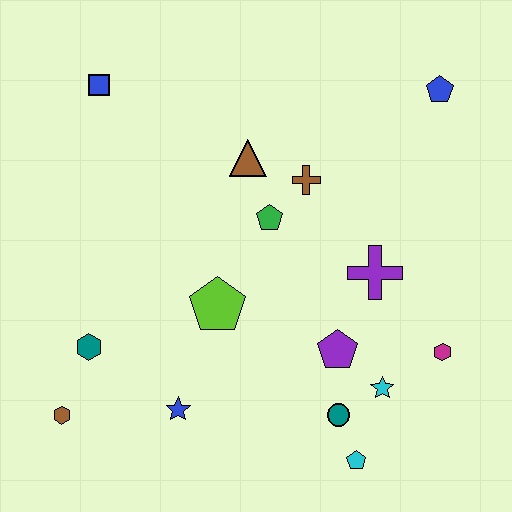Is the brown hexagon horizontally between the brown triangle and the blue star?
No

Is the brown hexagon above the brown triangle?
No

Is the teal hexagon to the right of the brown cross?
No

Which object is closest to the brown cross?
The green pentagon is closest to the brown cross.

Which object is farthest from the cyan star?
The blue square is farthest from the cyan star.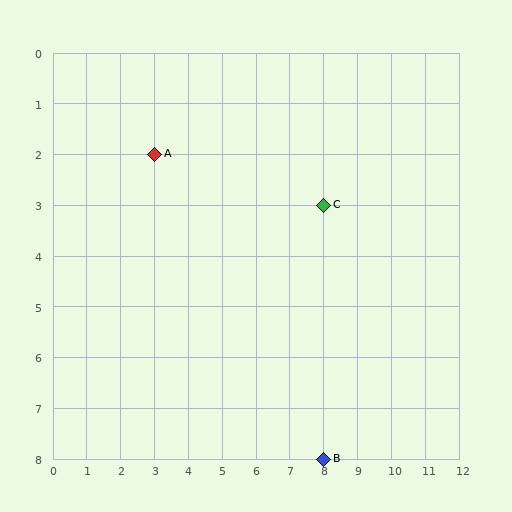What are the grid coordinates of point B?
Point B is at grid coordinates (8, 8).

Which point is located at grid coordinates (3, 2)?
Point A is at (3, 2).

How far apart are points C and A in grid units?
Points C and A are 5 columns and 1 row apart (about 5.1 grid units diagonally).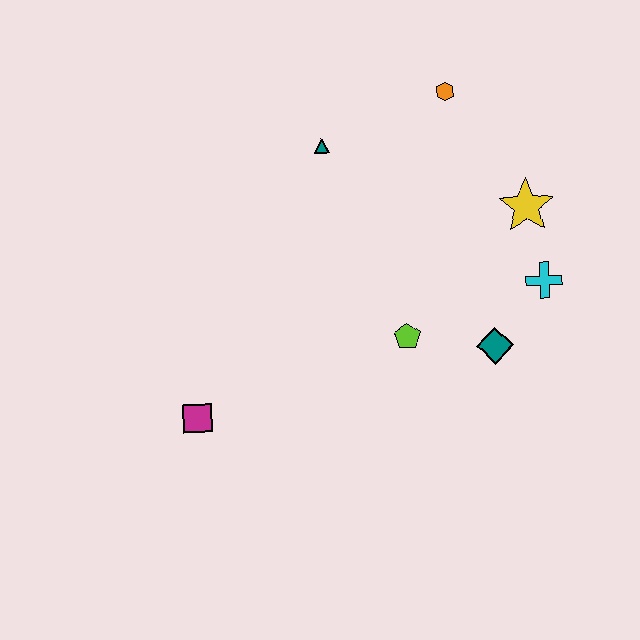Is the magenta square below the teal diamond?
Yes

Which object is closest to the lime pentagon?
The teal diamond is closest to the lime pentagon.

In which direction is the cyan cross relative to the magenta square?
The cyan cross is to the right of the magenta square.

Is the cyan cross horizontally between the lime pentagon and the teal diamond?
No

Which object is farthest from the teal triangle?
The magenta square is farthest from the teal triangle.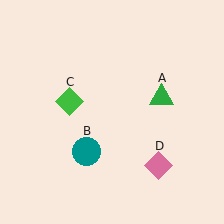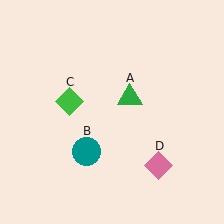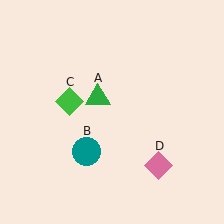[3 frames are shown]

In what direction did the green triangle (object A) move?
The green triangle (object A) moved left.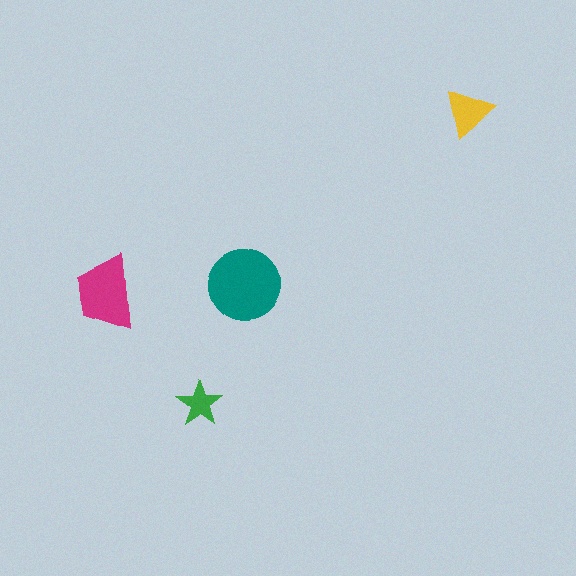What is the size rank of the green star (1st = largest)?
4th.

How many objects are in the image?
There are 4 objects in the image.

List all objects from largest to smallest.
The teal circle, the magenta trapezoid, the yellow triangle, the green star.